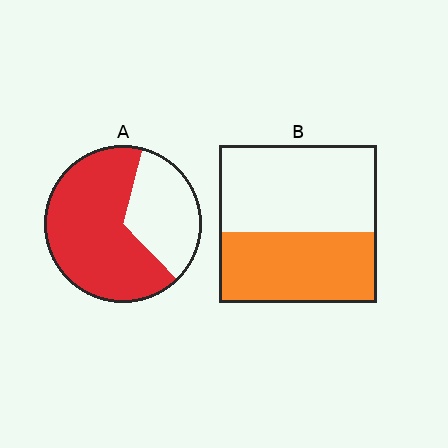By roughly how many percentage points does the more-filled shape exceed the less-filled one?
By roughly 20 percentage points (A over B).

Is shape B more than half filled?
No.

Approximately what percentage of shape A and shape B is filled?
A is approximately 65% and B is approximately 45%.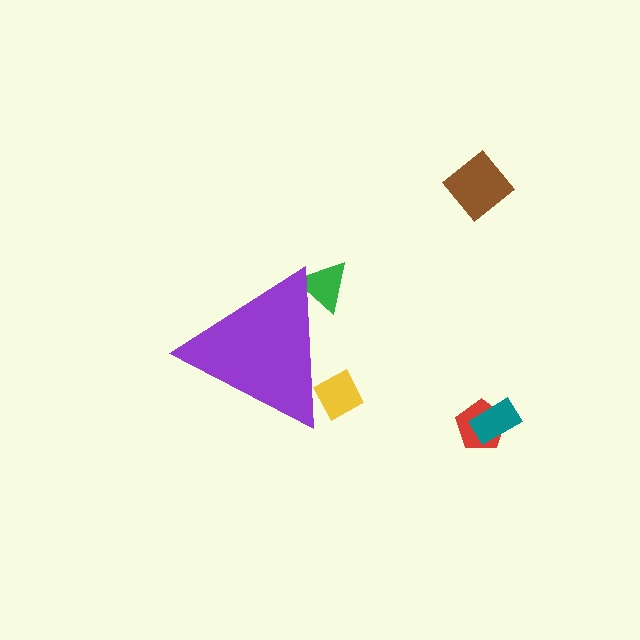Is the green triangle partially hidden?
Yes, the green triangle is partially hidden behind the purple triangle.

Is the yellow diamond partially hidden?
Yes, the yellow diamond is partially hidden behind the purple triangle.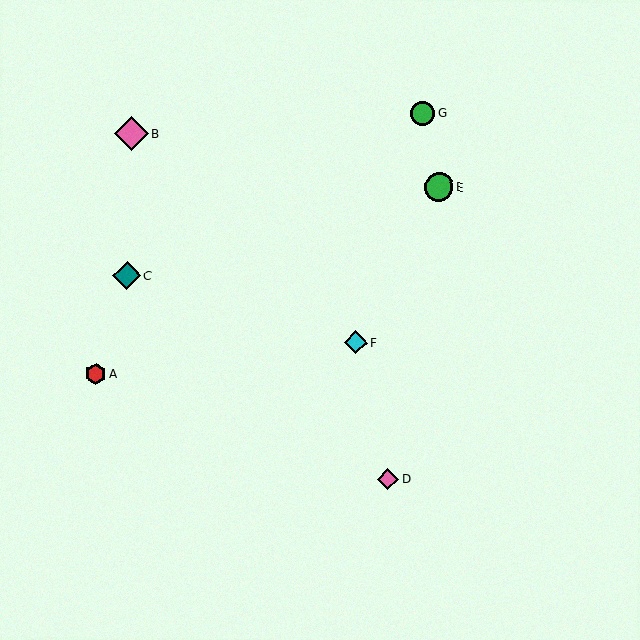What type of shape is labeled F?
Shape F is a cyan diamond.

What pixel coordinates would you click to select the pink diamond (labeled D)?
Click at (388, 479) to select the pink diamond D.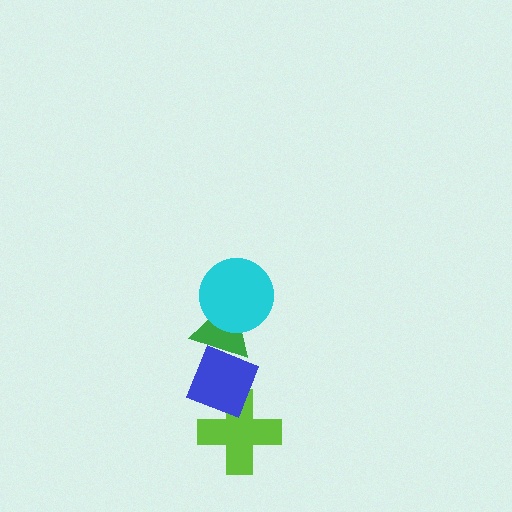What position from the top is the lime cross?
The lime cross is 4th from the top.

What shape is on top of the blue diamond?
The green triangle is on top of the blue diamond.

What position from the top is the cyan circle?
The cyan circle is 1st from the top.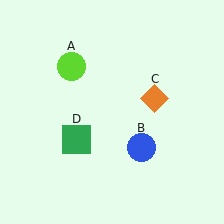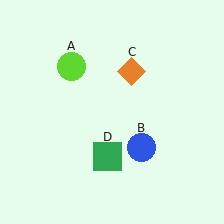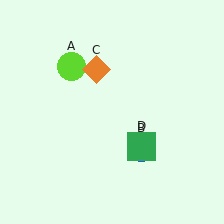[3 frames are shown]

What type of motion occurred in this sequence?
The orange diamond (object C), green square (object D) rotated counterclockwise around the center of the scene.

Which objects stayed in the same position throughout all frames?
Lime circle (object A) and blue circle (object B) remained stationary.